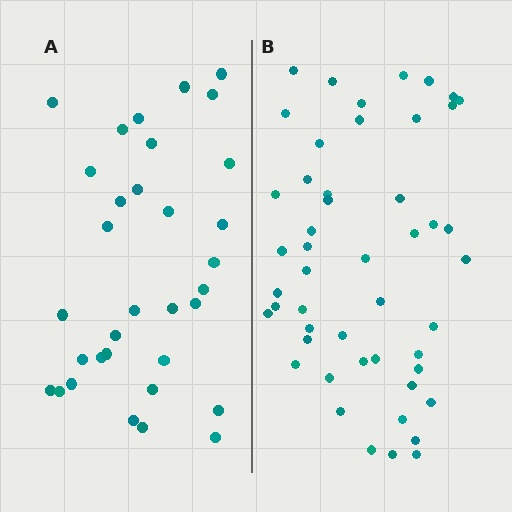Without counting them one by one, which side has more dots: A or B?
Region B (the right region) has more dots.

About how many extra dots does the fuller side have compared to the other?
Region B has approximately 15 more dots than region A.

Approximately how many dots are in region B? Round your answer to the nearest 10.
About 50 dots. (The exact count is 49, which rounds to 50.)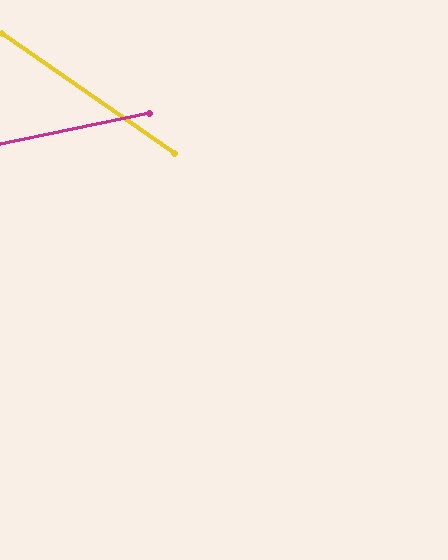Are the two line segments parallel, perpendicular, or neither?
Neither parallel nor perpendicular — they differ by about 46°.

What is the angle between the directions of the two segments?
Approximately 46 degrees.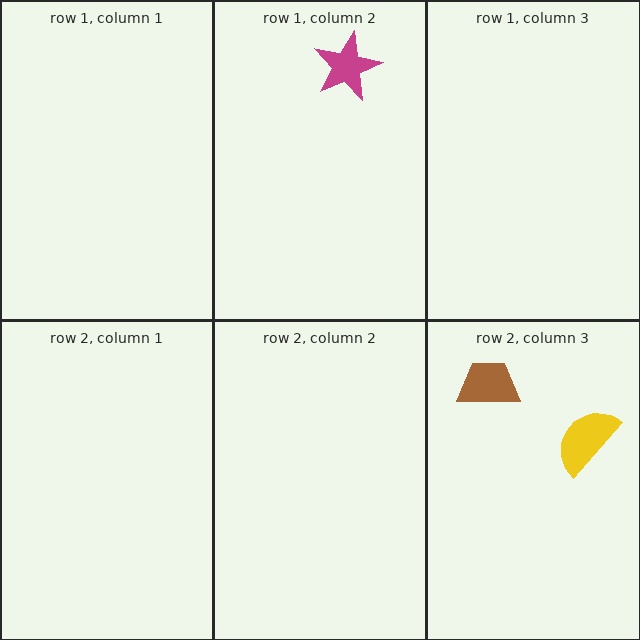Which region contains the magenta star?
The row 1, column 2 region.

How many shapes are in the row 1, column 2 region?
1.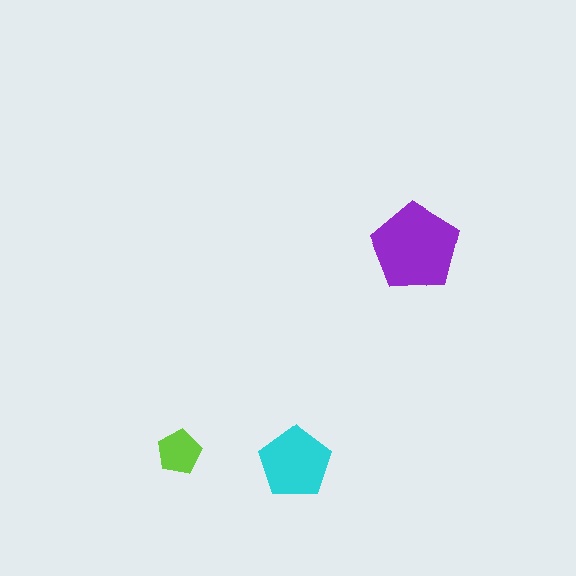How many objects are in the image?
There are 3 objects in the image.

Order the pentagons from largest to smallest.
the purple one, the cyan one, the lime one.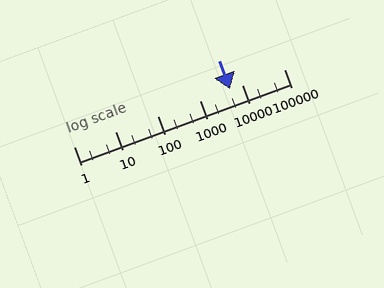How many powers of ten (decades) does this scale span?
The scale spans 5 decades, from 1 to 100000.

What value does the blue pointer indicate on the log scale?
The pointer indicates approximately 5300.